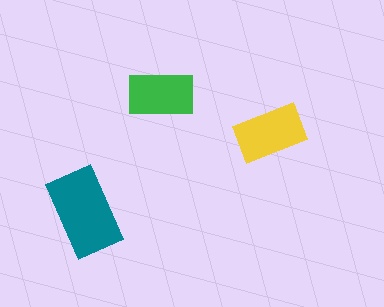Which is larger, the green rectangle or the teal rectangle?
The teal one.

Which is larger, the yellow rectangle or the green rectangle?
The yellow one.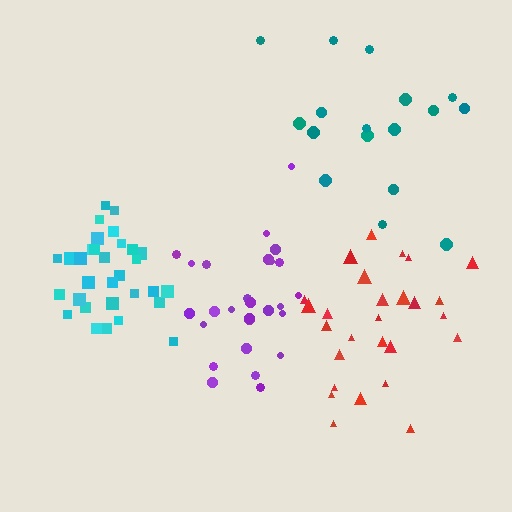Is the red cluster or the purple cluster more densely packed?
Purple.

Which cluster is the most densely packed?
Cyan.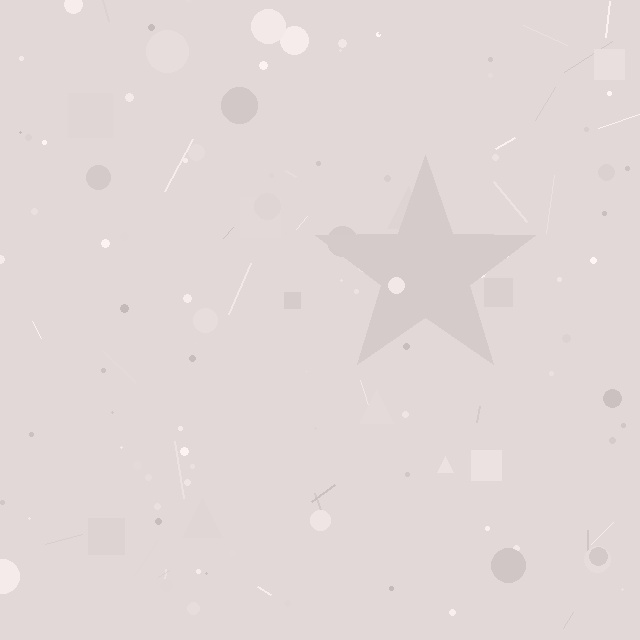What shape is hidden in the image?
A star is hidden in the image.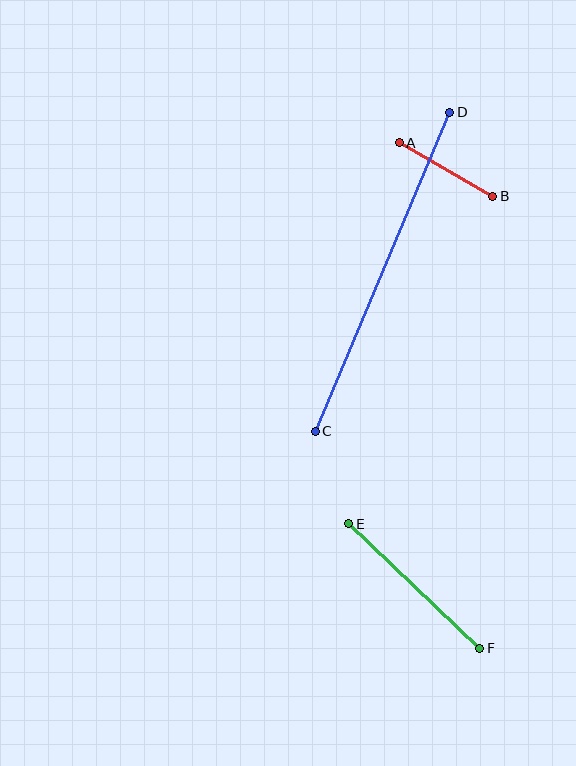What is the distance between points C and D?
The distance is approximately 346 pixels.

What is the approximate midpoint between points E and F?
The midpoint is at approximately (414, 586) pixels.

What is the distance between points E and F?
The distance is approximately 181 pixels.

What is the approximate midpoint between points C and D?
The midpoint is at approximately (383, 272) pixels.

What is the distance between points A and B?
The distance is approximately 108 pixels.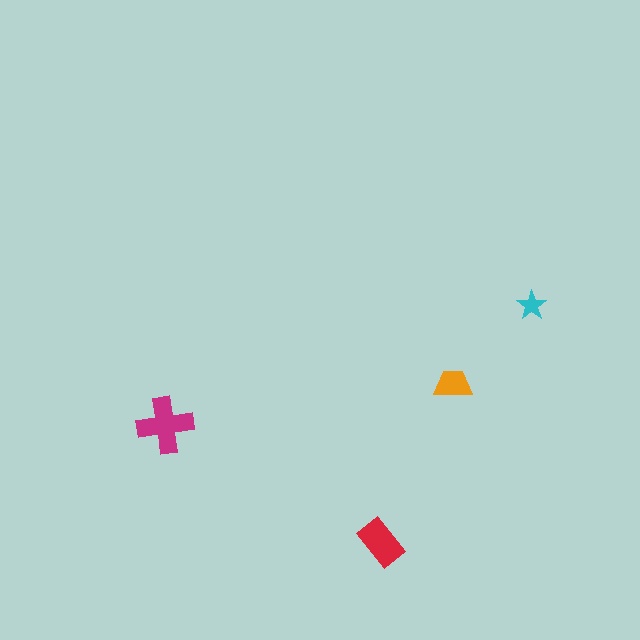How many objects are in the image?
There are 4 objects in the image.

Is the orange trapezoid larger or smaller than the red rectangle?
Smaller.